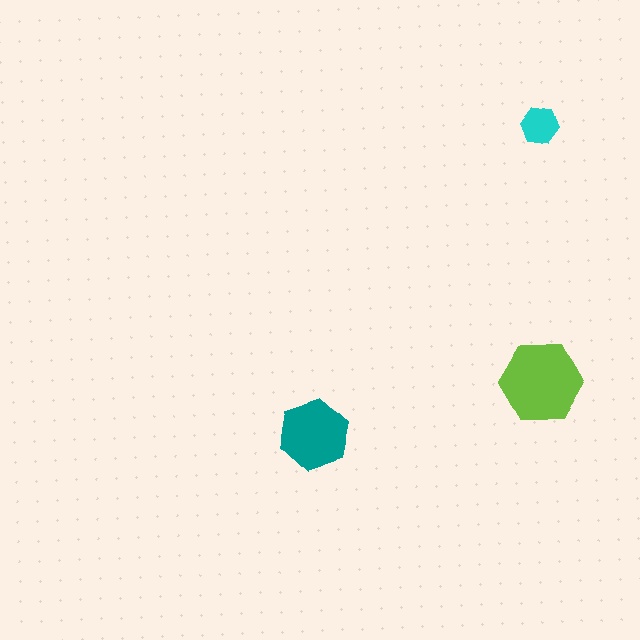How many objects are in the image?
There are 3 objects in the image.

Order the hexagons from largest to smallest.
the lime one, the teal one, the cyan one.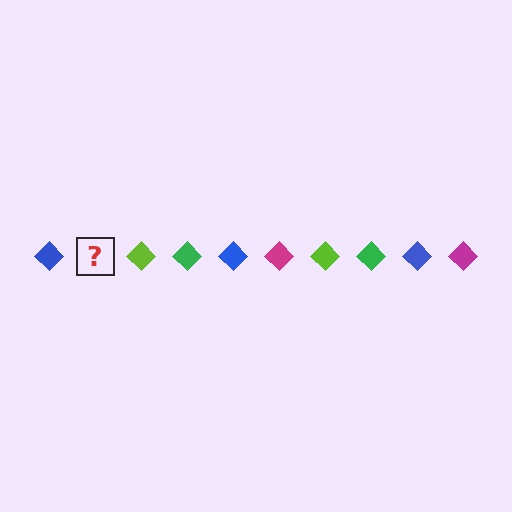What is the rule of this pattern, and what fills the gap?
The rule is that the pattern cycles through blue, magenta, lime, green diamonds. The gap should be filled with a magenta diamond.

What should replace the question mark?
The question mark should be replaced with a magenta diamond.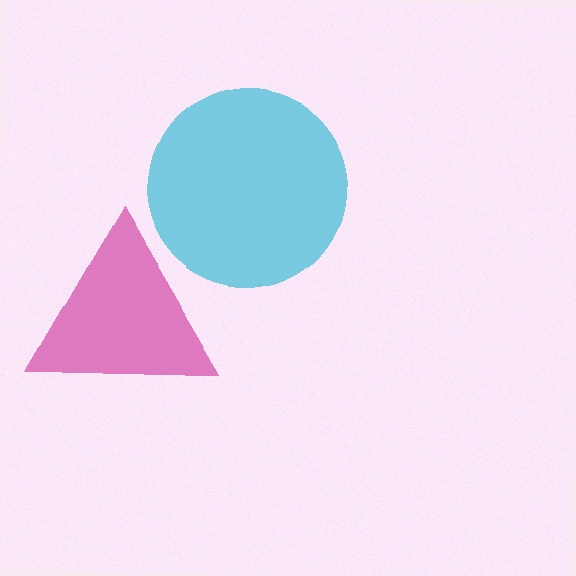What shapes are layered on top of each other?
The layered shapes are: a magenta triangle, a cyan circle.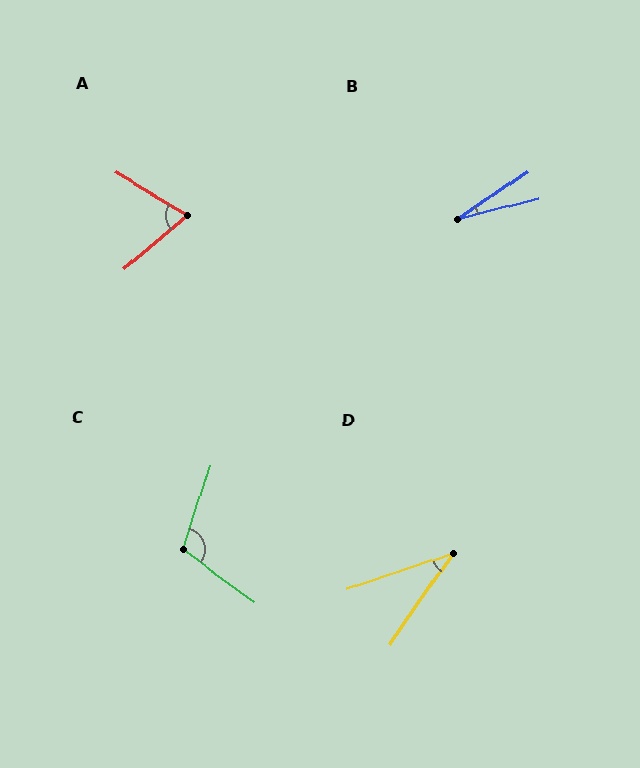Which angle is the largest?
C, at approximately 108 degrees.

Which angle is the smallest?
B, at approximately 20 degrees.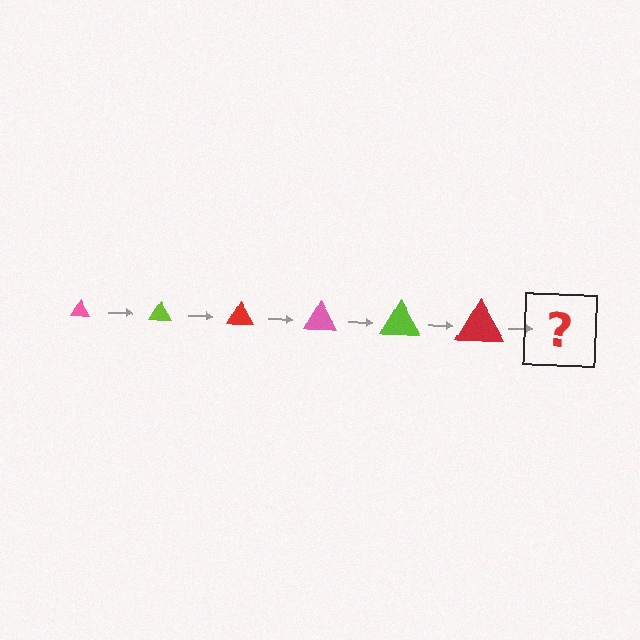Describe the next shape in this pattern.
It should be a pink triangle, larger than the previous one.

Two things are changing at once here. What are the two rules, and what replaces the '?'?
The two rules are that the triangle grows larger each step and the color cycles through pink, lime, and red. The '?' should be a pink triangle, larger than the previous one.